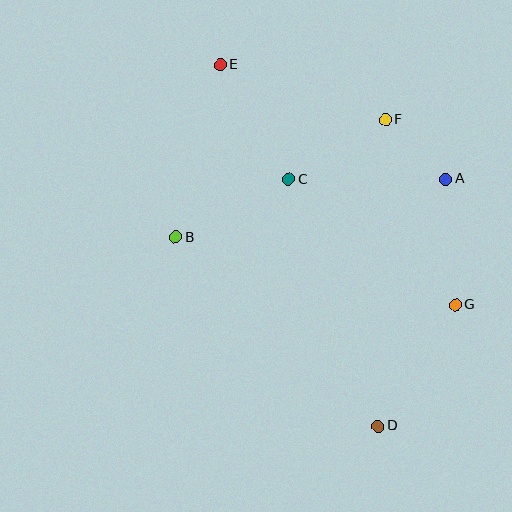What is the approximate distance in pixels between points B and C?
The distance between B and C is approximately 127 pixels.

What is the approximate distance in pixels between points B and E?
The distance between B and E is approximately 178 pixels.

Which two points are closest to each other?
Points A and F are closest to each other.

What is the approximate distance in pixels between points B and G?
The distance between B and G is approximately 288 pixels.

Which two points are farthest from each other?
Points D and E are farthest from each other.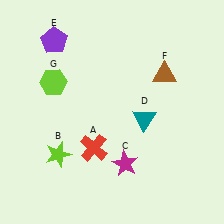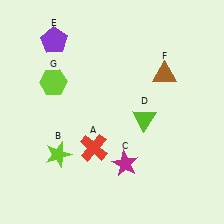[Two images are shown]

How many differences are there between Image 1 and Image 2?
There is 1 difference between the two images.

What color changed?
The triangle (D) changed from teal in Image 1 to lime in Image 2.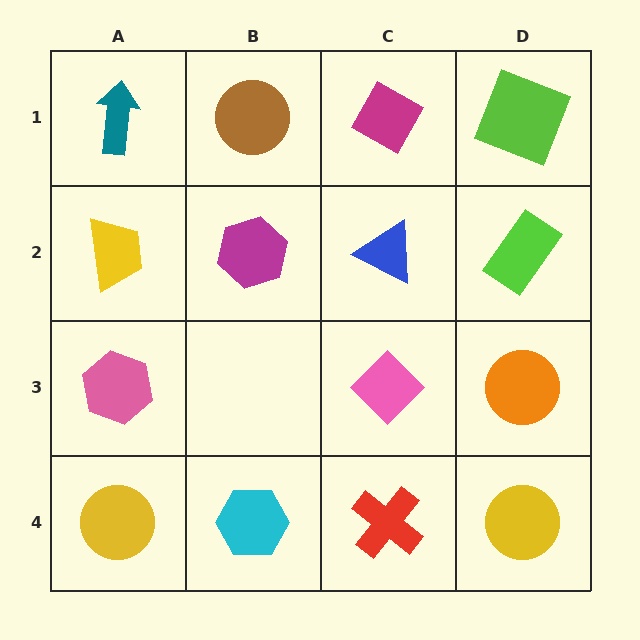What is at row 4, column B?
A cyan hexagon.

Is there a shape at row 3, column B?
No, that cell is empty.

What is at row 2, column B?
A magenta hexagon.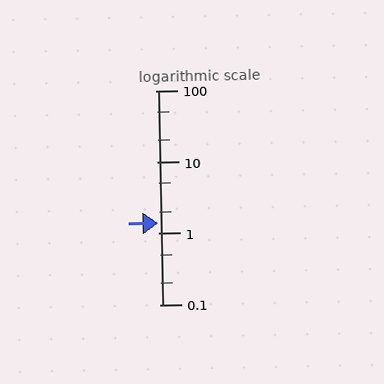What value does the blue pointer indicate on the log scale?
The pointer indicates approximately 1.4.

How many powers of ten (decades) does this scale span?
The scale spans 3 decades, from 0.1 to 100.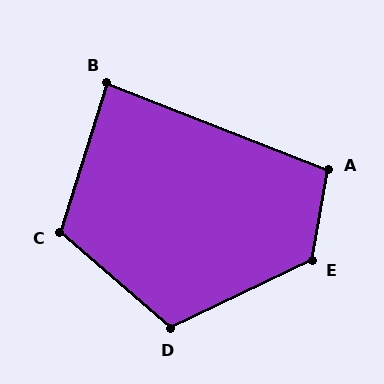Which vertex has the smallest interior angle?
B, at approximately 86 degrees.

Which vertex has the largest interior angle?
E, at approximately 126 degrees.